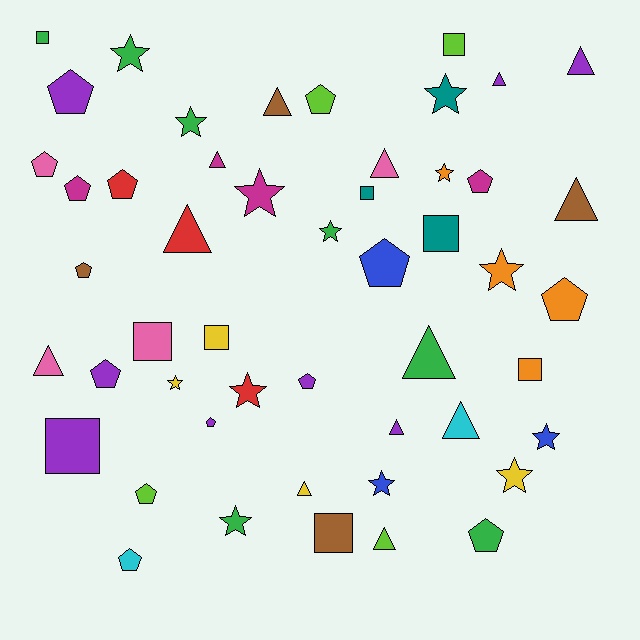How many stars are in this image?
There are 13 stars.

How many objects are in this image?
There are 50 objects.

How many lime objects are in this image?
There are 4 lime objects.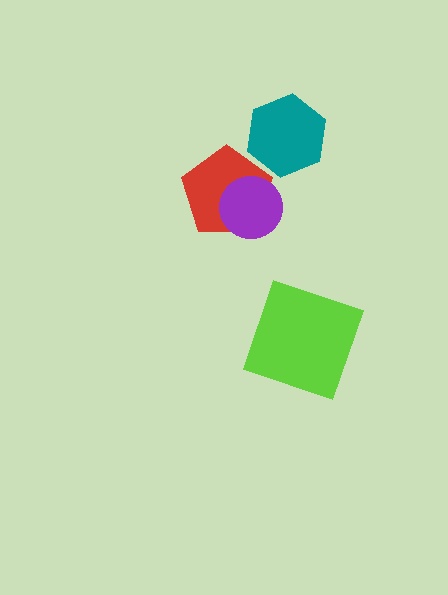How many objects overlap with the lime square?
0 objects overlap with the lime square.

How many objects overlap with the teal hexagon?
0 objects overlap with the teal hexagon.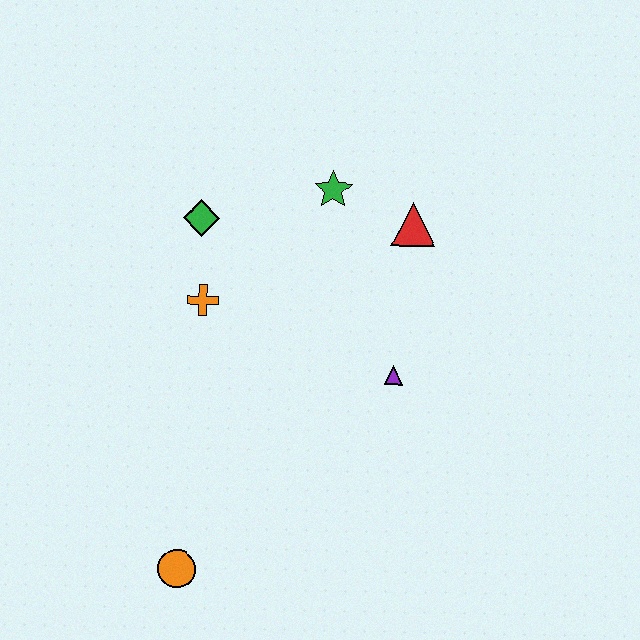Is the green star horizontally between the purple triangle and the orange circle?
Yes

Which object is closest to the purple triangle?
The red triangle is closest to the purple triangle.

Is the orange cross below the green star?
Yes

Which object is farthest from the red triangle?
The orange circle is farthest from the red triangle.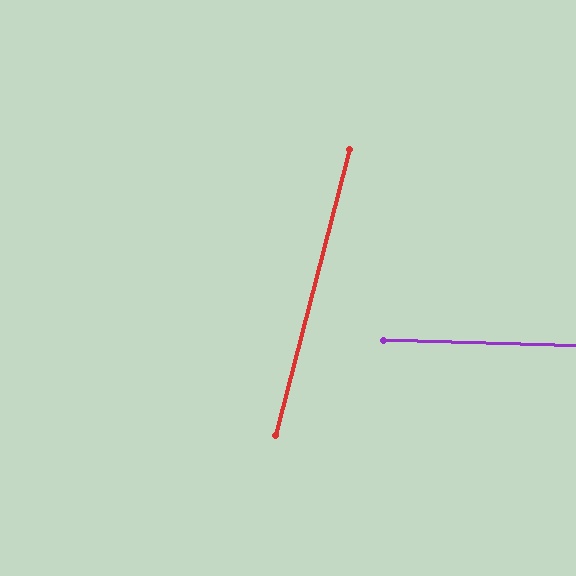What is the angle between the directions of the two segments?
Approximately 77 degrees.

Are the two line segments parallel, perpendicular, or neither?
Neither parallel nor perpendicular — they differ by about 77°.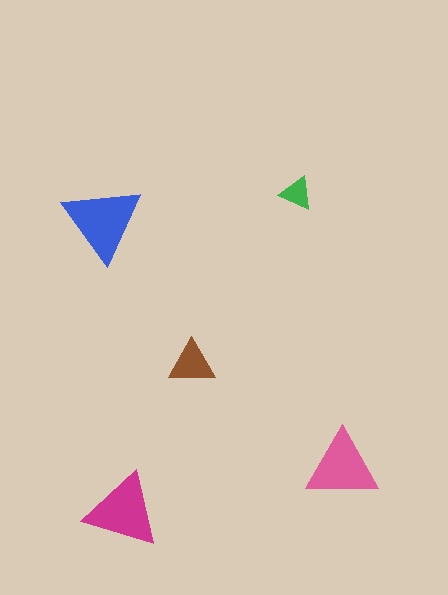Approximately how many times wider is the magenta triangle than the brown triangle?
About 1.5 times wider.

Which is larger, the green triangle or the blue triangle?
The blue one.